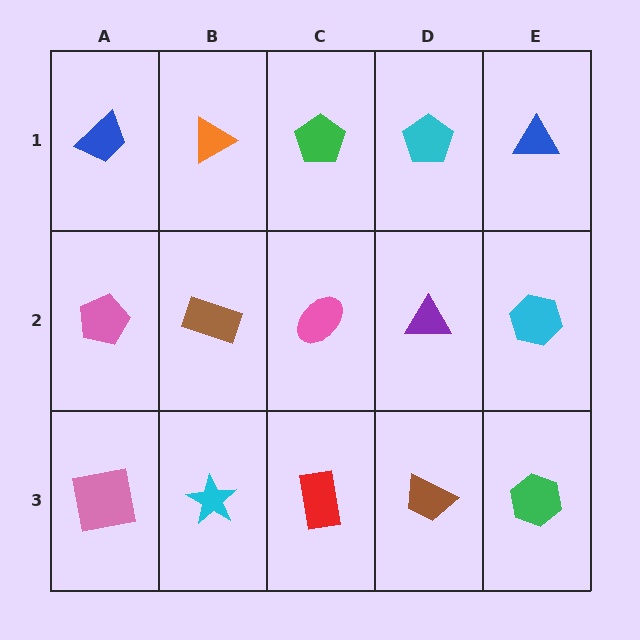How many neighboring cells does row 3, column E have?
2.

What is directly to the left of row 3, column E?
A brown trapezoid.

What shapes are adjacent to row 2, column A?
A blue trapezoid (row 1, column A), a pink square (row 3, column A), a brown rectangle (row 2, column B).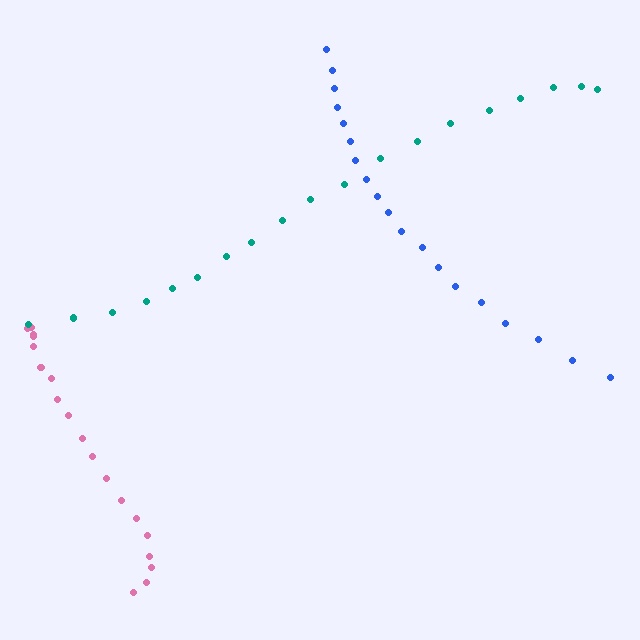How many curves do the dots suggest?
There are 3 distinct paths.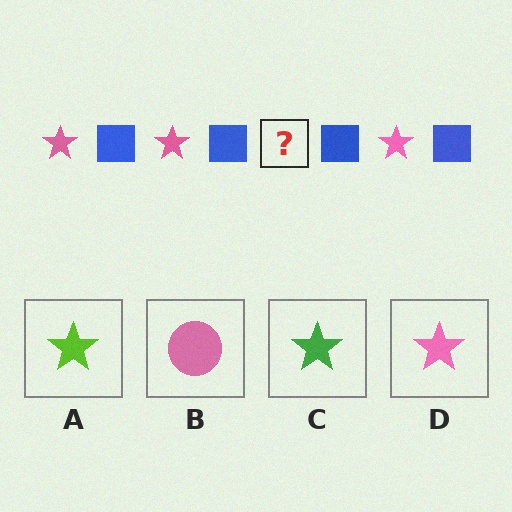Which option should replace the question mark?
Option D.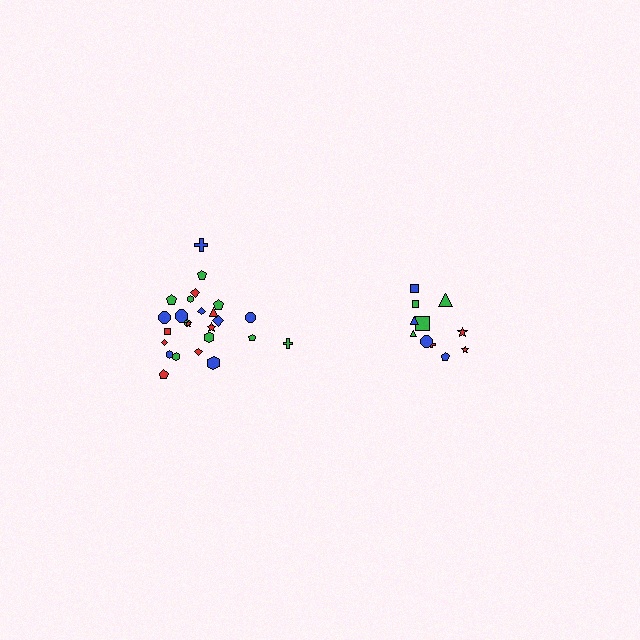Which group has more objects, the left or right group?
The left group.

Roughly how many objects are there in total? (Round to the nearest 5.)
Roughly 35 objects in total.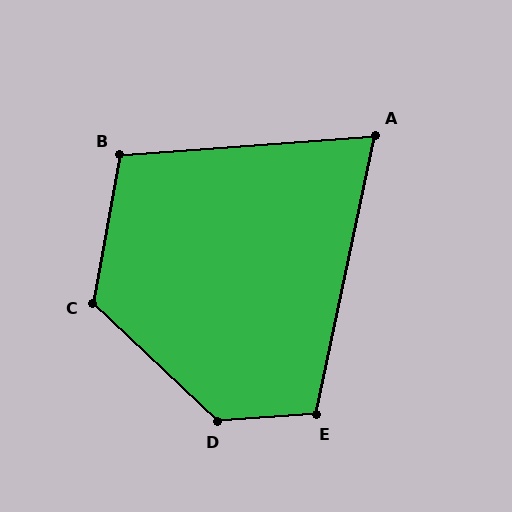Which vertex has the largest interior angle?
D, at approximately 133 degrees.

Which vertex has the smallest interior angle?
A, at approximately 74 degrees.